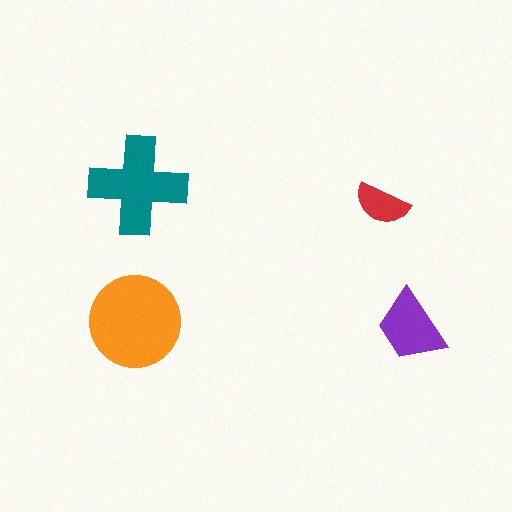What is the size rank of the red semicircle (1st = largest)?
4th.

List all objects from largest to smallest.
The orange circle, the teal cross, the purple trapezoid, the red semicircle.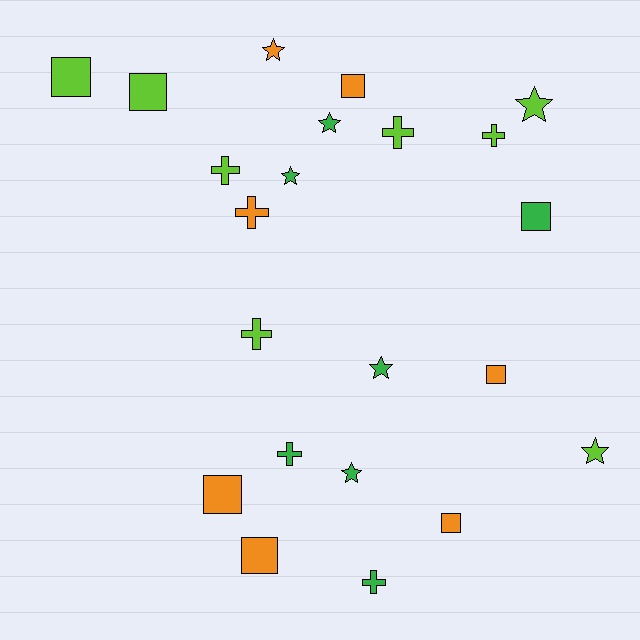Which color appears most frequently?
Lime, with 8 objects.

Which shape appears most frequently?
Square, with 8 objects.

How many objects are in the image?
There are 22 objects.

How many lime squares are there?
There are 2 lime squares.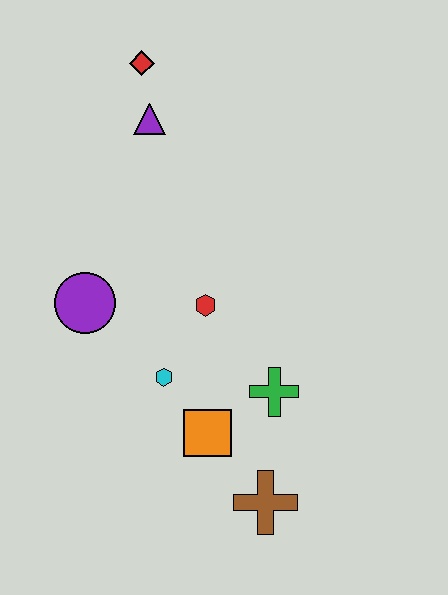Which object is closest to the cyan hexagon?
The orange square is closest to the cyan hexagon.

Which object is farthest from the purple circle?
The brown cross is farthest from the purple circle.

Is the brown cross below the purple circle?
Yes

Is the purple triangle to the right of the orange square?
No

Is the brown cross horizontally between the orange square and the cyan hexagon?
No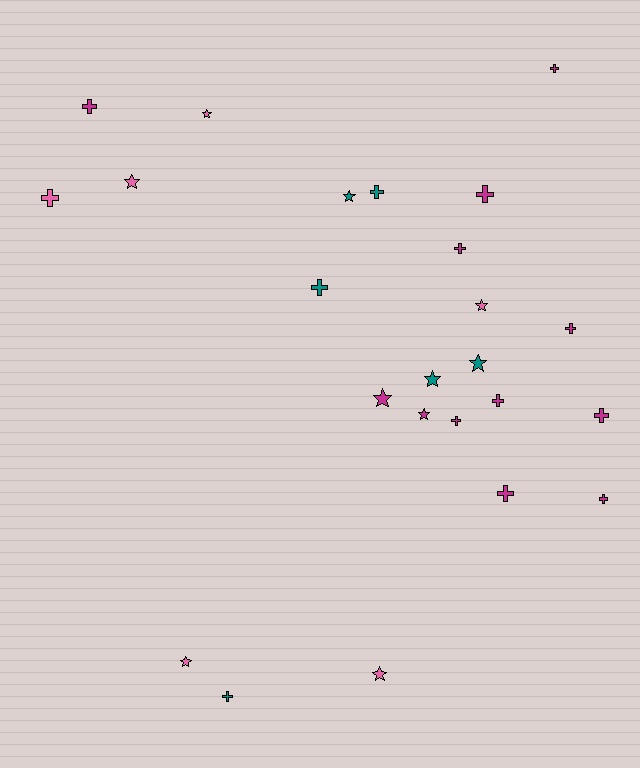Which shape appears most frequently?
Cross, with 14 objects.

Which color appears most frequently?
Magenta, with 12 objects.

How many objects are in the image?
There are 24 objects.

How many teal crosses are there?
There are 3 teal crosses.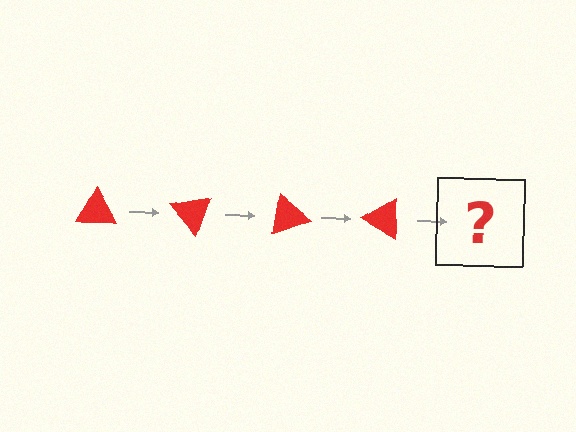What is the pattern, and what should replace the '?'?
The pattern is that the triangle rotates 50 degrees each step. The '?' should be a red triangle rotated 200 degrees.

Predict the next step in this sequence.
The next step is a red triangle rotated 200 degrees.